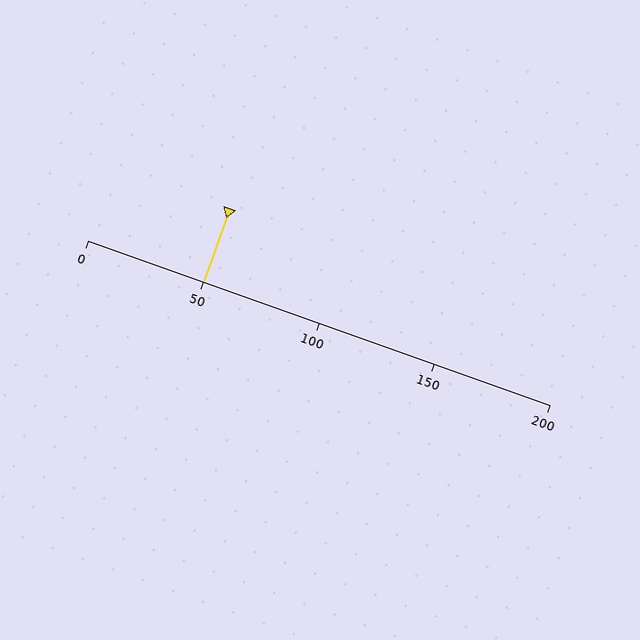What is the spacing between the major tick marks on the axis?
The major ticks are spaced 50 apart.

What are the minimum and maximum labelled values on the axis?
The axis runs from 0 to 200.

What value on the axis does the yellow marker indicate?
The marker indicates approximately 50.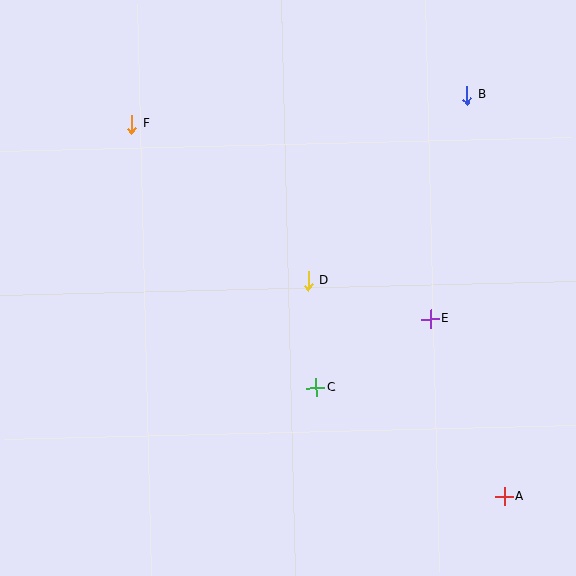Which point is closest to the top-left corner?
Point F is closest to the top-left corner.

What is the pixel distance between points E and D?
The distance between E and D is 128 pixels.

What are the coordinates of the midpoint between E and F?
The midpoint between E and F is at (281, 221).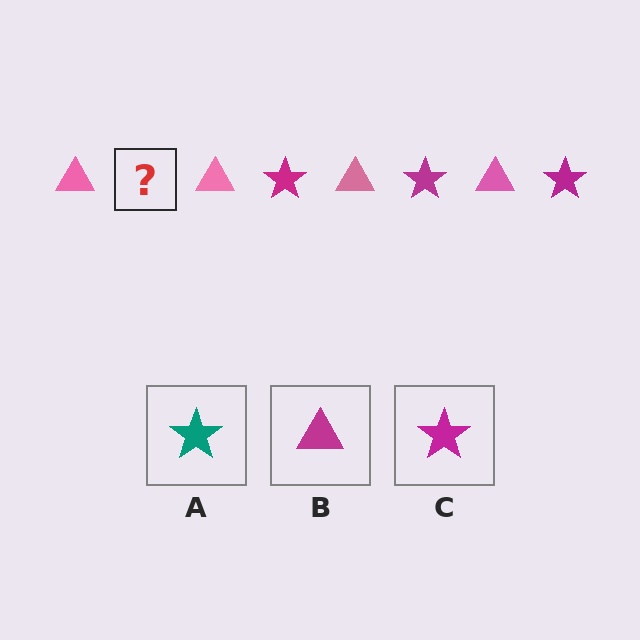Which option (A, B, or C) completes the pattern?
C.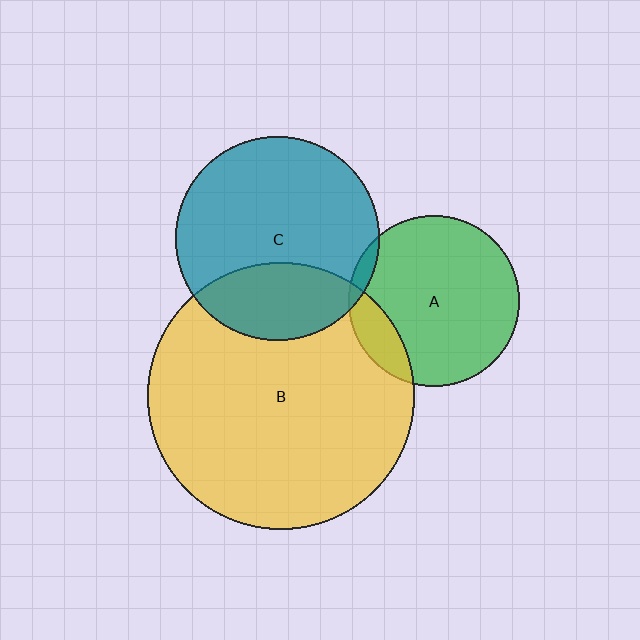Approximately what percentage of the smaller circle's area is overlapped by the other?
Approximately 30%.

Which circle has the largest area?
Circle B (yellow).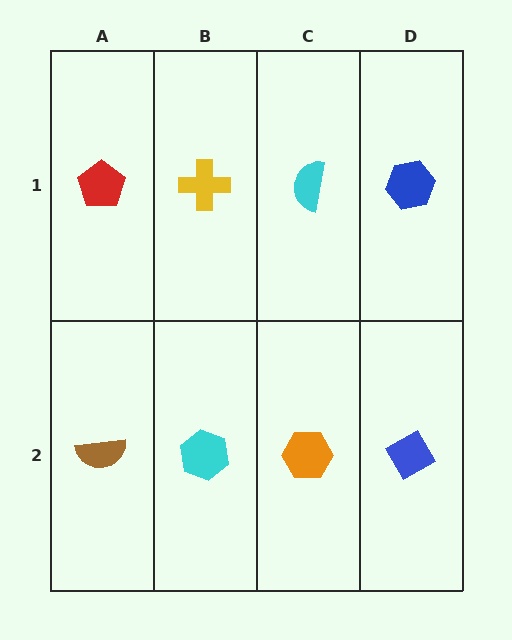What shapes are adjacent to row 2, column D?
A blue hexagon (row 1, column D), an orange hexagon (row 2, column C).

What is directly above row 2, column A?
A red pentagon.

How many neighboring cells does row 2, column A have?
2.